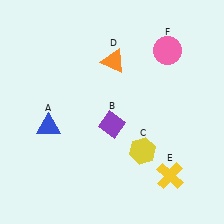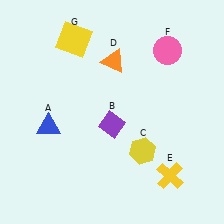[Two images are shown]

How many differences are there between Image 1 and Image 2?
There is 1 difference between the two images.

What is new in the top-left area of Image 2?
A yellow square (G) was added in the top-left area of Image 2.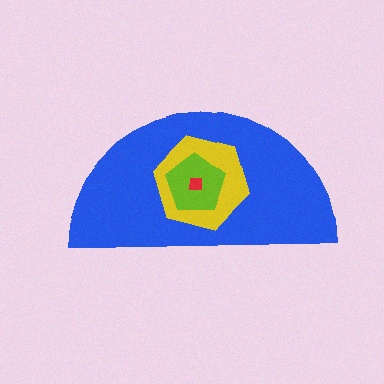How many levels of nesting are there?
4.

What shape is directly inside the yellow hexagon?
The lime pentagon.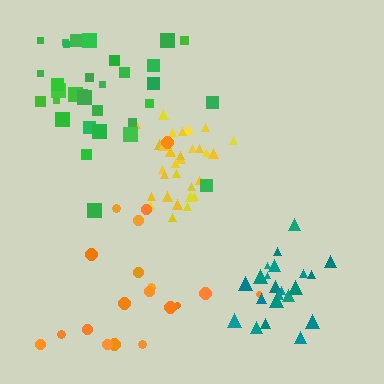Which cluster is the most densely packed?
Teal.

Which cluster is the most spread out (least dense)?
Orange.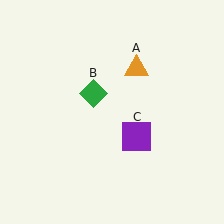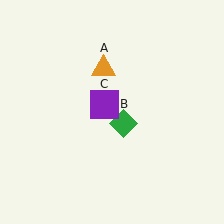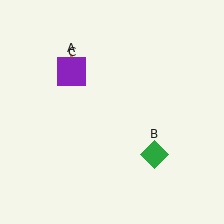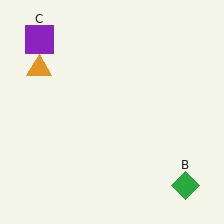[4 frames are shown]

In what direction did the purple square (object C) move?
The purple square (object C) moved up and to the left.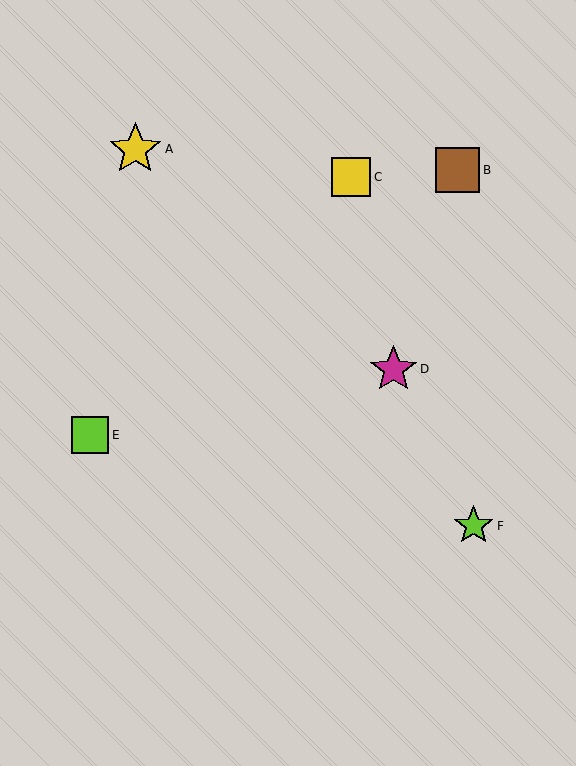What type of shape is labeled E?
Shape E is a lime square.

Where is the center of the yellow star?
The center of the yellow star is at (135, 149).